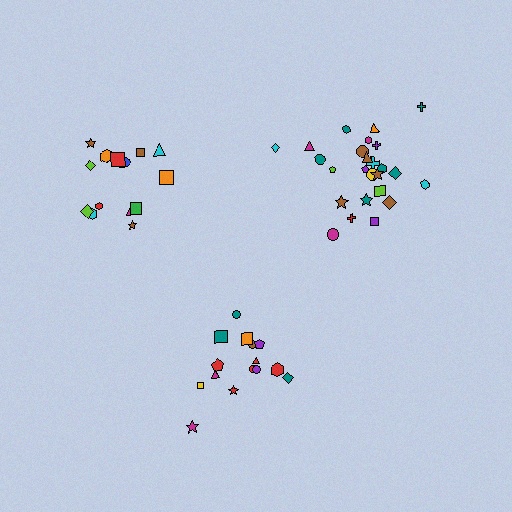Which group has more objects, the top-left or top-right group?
The top-right group.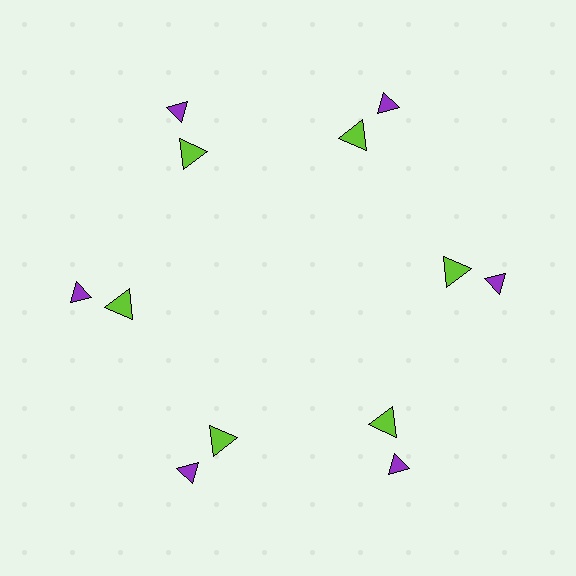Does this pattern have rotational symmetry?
Yes, this pattern has 6-fold rotational symmetry. It looks the same after rotating 60 degrees around the center.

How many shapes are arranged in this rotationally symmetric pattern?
There are 12 shapes, arranged in 6 groups of 2.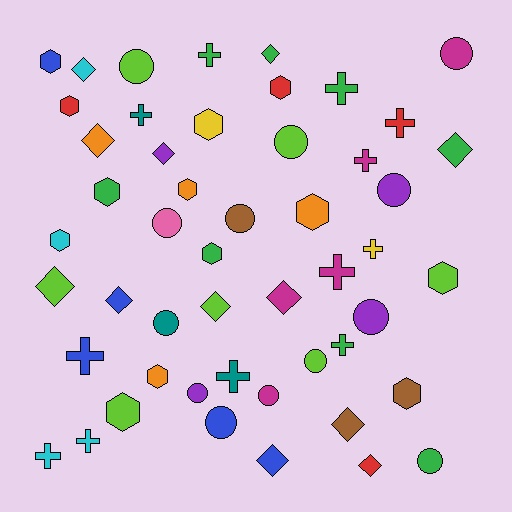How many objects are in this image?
There are 50 objects.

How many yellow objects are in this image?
There are 2 yellow objects.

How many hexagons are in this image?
There are 13 hexagons.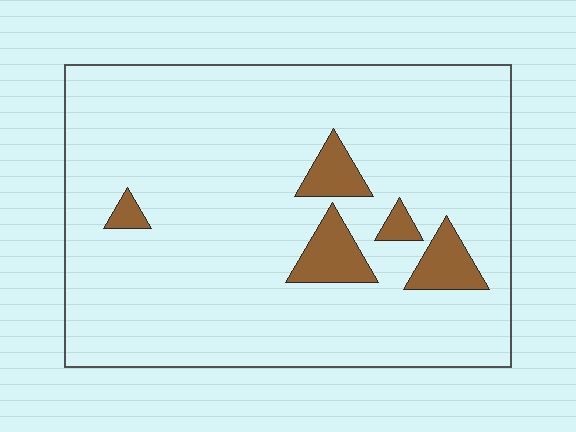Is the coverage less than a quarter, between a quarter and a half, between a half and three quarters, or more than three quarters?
Less than a quarter.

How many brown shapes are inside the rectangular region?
5.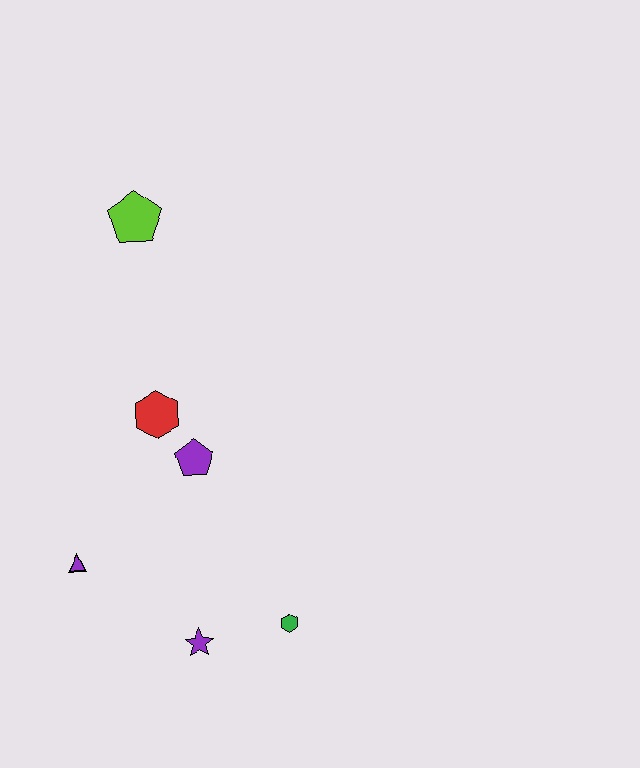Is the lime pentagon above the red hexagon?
Yes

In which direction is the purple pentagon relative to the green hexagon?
The purple pentagon is above the green hexagon.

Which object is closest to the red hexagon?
The purple pentagon is closest to the red hexagon.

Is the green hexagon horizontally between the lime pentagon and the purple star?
No